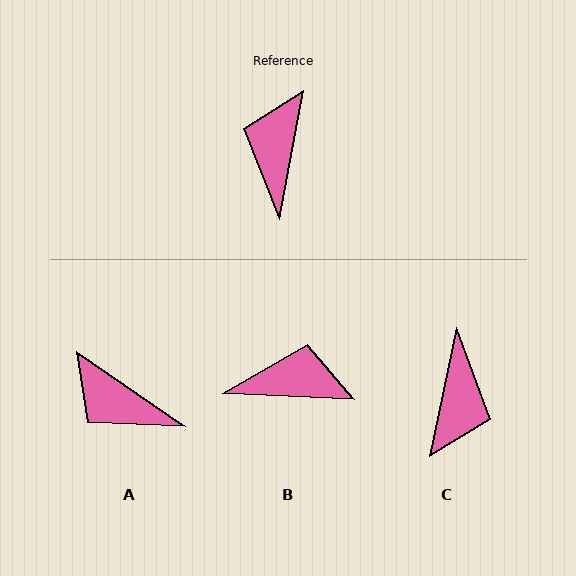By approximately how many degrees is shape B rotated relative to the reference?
Approximately 82 degrees clockwise.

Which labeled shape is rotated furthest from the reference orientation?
C, about 179 degrees away.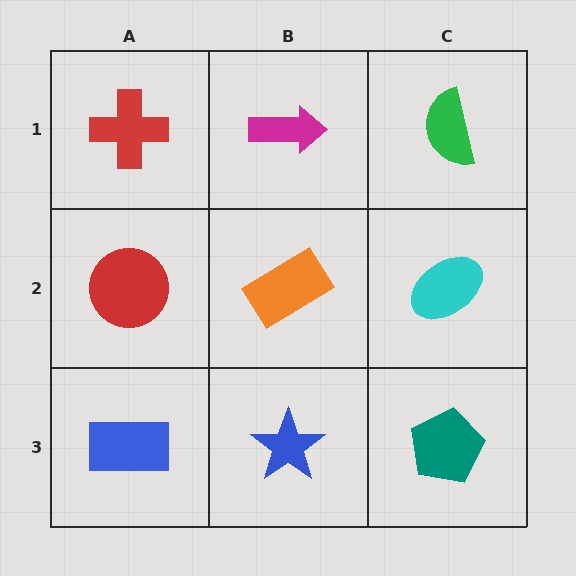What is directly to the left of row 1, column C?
A magenta arrow.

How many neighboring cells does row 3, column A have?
2.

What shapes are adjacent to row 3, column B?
An orange rectangle (row 2, column B), a blue rectangle (row 3, column A), a teal pentagon (row 3, column C).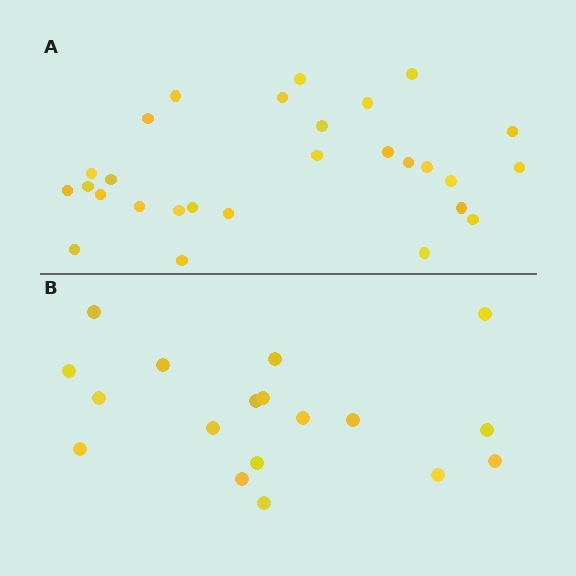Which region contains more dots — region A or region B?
Region A (the top region) has more dots.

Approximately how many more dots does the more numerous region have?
Region A has roughly 10 or so more dots than region B.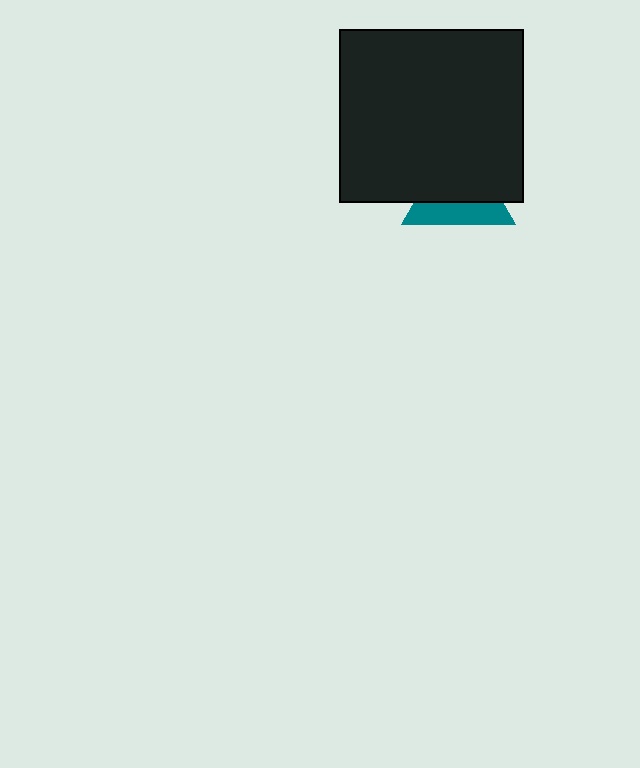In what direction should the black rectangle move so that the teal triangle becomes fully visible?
The black rectangle should move up. That is the shortest direction to clear the overlap and leave the teal triangle fully visible.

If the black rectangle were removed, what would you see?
You would see the complete teal triangle.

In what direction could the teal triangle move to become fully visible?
The teal triangle could move down. That would shift it out from behind the black rectangle entirely.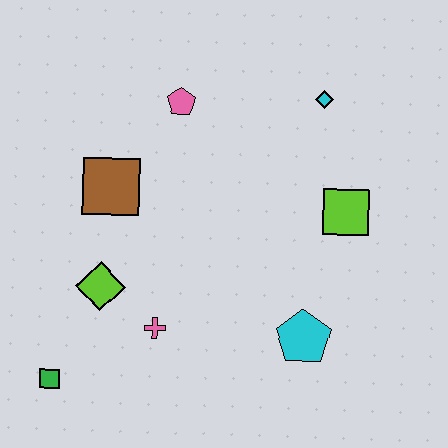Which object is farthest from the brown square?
The cyan pentagon is farthest from the brown square.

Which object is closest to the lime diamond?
The pink cross is closest to the lime diamond.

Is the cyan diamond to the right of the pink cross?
Yes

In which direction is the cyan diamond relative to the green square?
The cyan diamond is above the green square.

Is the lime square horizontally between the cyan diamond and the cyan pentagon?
No